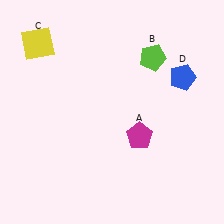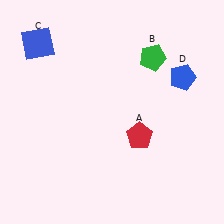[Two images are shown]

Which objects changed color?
A changed from magenta to red. B changed from lime to green. C changed from yellow to blue.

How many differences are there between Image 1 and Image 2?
There are 3 differences between the two images.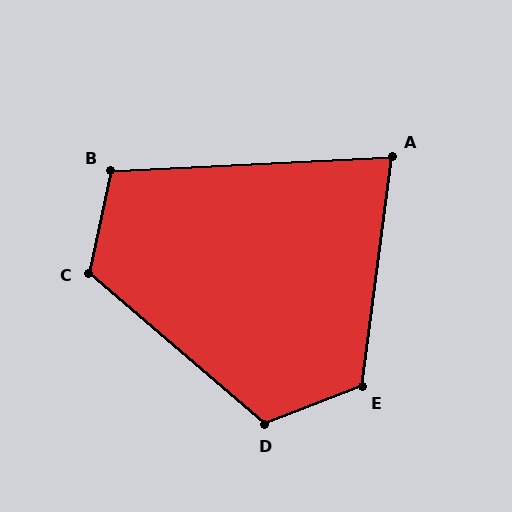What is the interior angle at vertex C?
Approximately 118 degrees (obtuse).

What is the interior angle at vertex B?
Approximately 105 degrees (obtuse).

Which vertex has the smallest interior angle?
A, at approximately 80 degrees.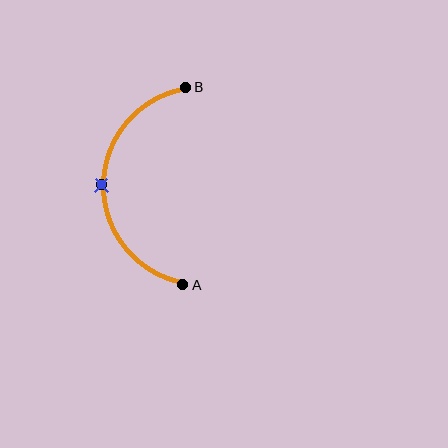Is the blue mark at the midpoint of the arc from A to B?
Yes. The blue mark lies on the arc at equal arc-length from both A and B — it is the arc midpoint.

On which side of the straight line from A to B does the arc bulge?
The arc bulges to the left of the straight line connecting A and B.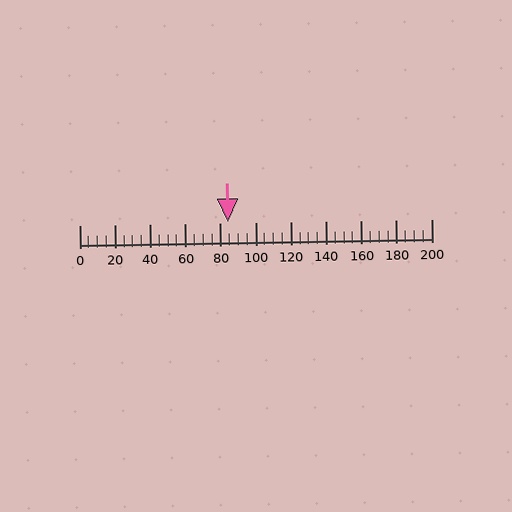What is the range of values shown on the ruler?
The ruler shows values from 0 to 200.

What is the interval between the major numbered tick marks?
The major tick marks are spaced 20 units apart.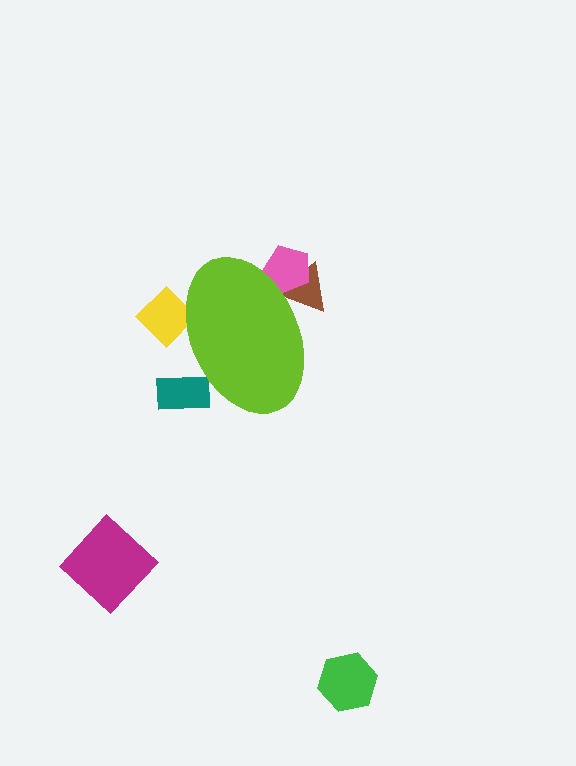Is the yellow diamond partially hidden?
Yes, the yellow diamond is partially hidden behind the lime ellipse.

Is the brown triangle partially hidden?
Yes, the brown triangle is partially hidden behind the lime ellipse.